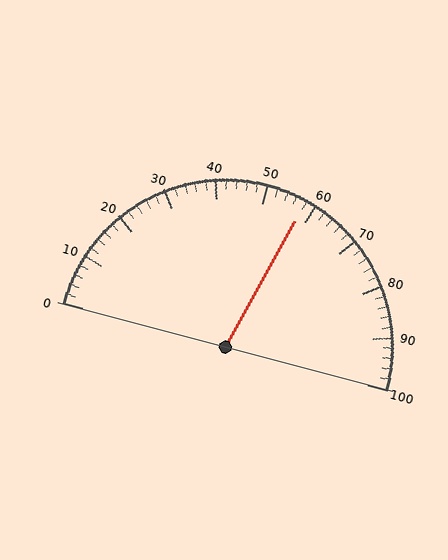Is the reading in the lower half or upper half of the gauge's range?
The reading is in the upper half of the range (0 to 100).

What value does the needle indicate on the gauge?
The needle indicates approximately 58.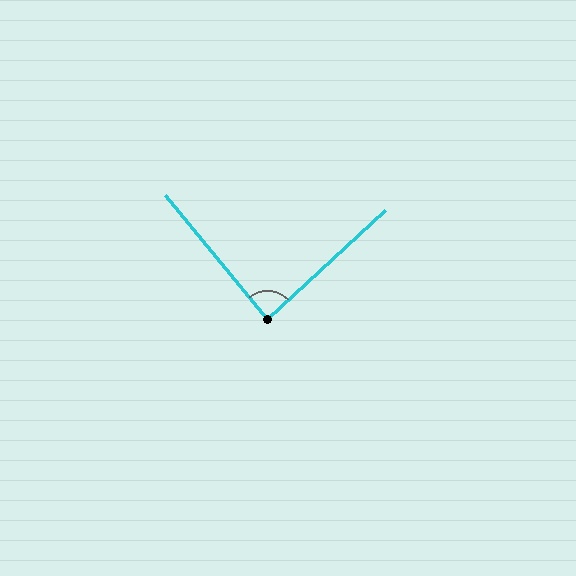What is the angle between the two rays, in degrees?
Approximately 87 degrees.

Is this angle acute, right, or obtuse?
It is approximately a right angle.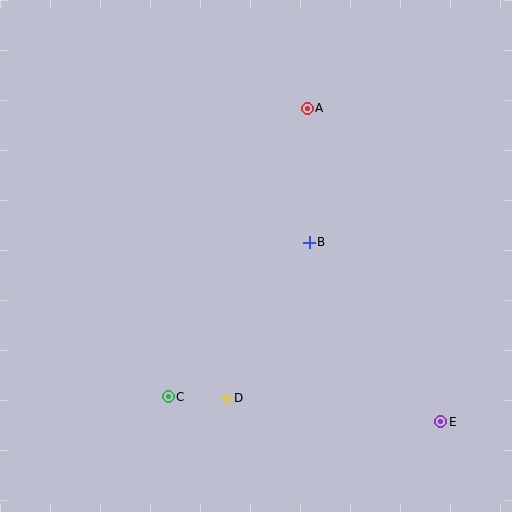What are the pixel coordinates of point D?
Point D is at (226, 398).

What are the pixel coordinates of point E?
Point E is at (441, 422).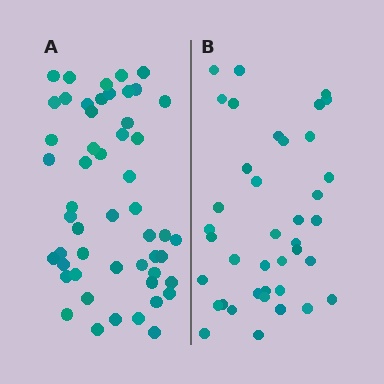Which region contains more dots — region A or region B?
Region A (the left region) has more dots.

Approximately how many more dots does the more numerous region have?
Region A has approximately 15 more dots than region B.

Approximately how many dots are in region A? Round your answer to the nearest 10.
About 50 dots. (The exact count is 52, which rounds to 50.)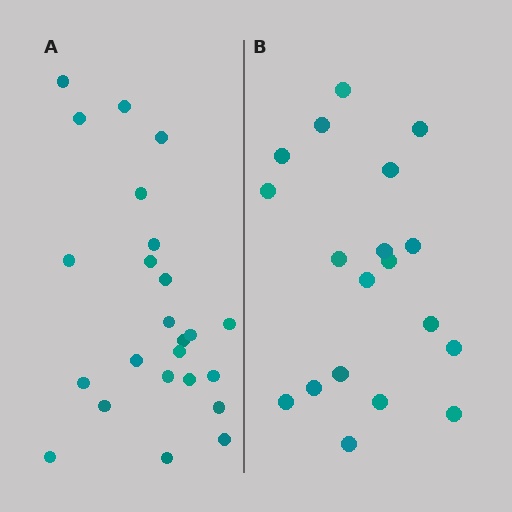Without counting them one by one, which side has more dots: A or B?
Region A (the left region) has more dots.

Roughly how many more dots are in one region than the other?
Region A has about 5 more dots than region B.